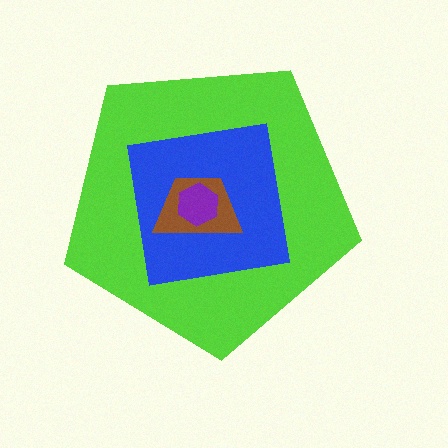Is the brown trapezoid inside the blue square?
Yes.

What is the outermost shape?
The lime pentagon.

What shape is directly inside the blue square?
The brown trapezoid.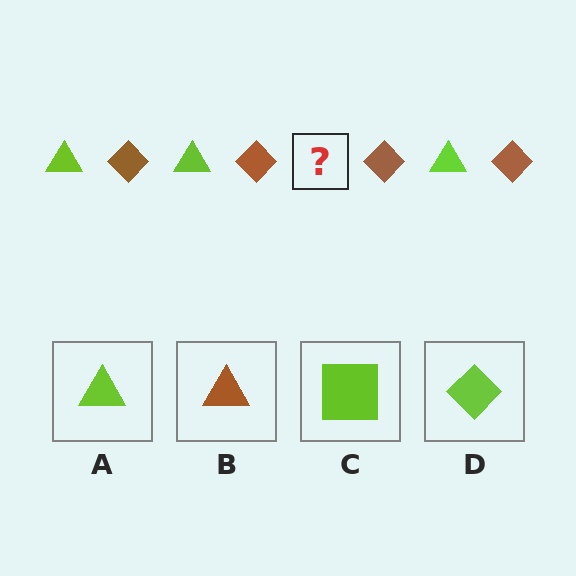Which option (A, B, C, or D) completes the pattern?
A.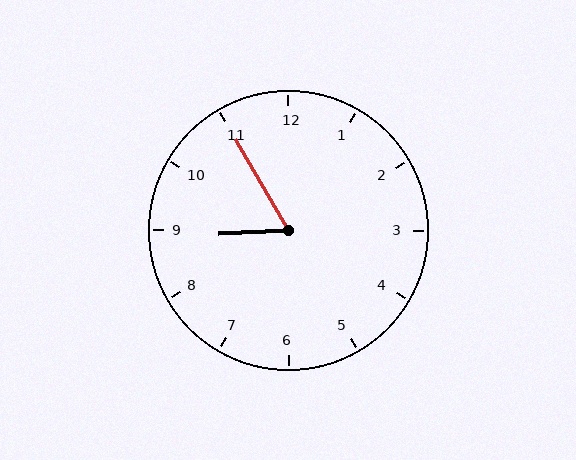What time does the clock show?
8:55.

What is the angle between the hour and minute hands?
Approximately 62 degrees.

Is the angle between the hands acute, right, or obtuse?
It is acute.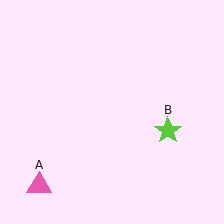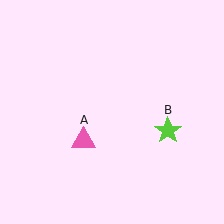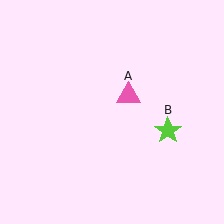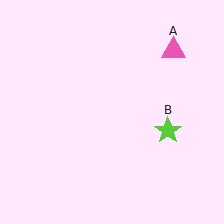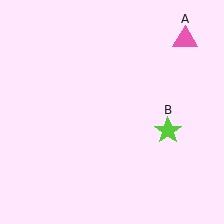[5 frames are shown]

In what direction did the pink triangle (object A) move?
The pink triangle (object A) moved up and to the right.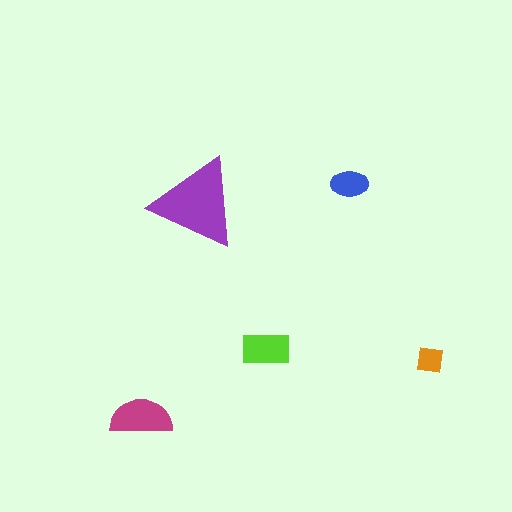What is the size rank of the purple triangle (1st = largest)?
1st.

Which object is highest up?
The blue ellipse is topmost.